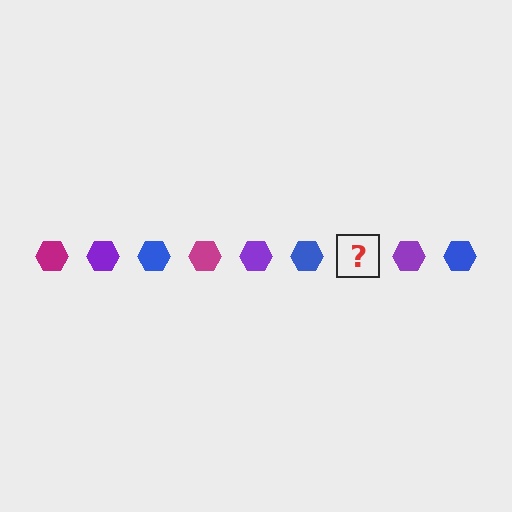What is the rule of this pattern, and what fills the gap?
The rule is that the pattern cycles through magenta, purple, blue hexagons. The gap should be filled with a magenta hexagon.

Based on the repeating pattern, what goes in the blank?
The blank should be a magenta hexagon.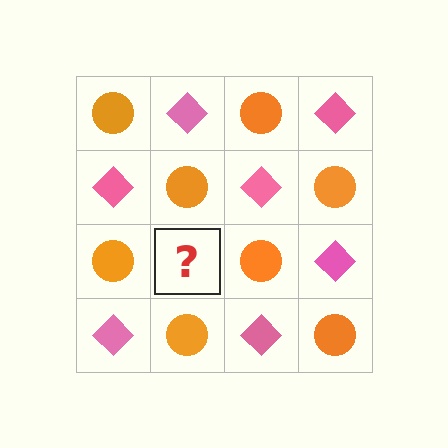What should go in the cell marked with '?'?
The missing cell should contain a pink diamond.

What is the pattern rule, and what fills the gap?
The rule is that it alternates orange circle and pink diamond in a checkerboard pattern. The gap should be filled with a pink diamond.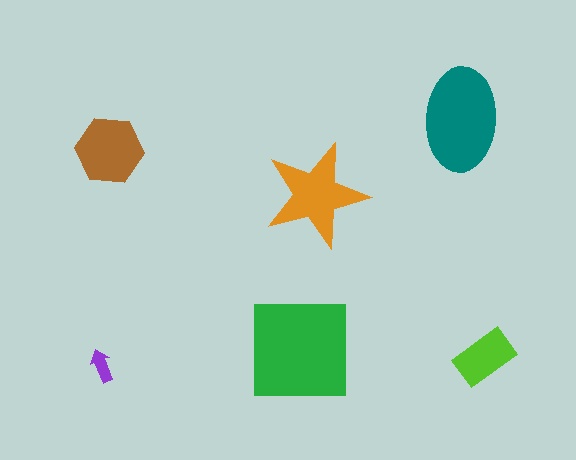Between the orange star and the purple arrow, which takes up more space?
The orange star.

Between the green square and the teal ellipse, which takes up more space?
The green square.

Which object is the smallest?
The purple arrow.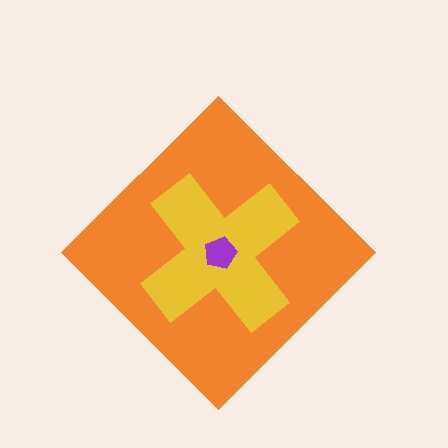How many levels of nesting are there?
3.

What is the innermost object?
The purple pentagon.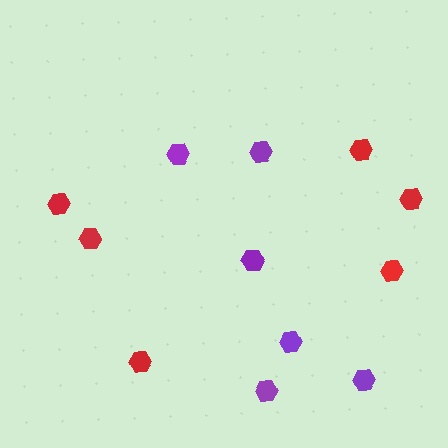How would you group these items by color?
There are 2 groups: one group of purple hexagons (6) and one group of red hexagons (6).